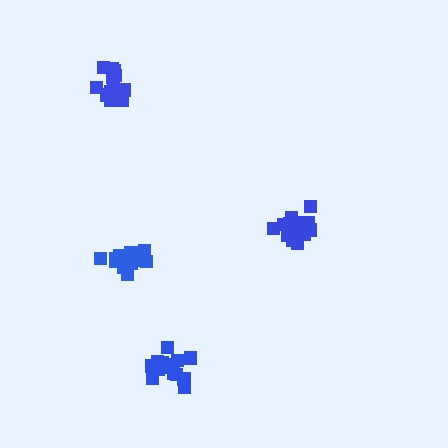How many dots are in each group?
Group 1: 16 dots, Group 2: 18 dots, Group 3: 13 dots, Group 4: 16 dots (63 total).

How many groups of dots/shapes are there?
There are 4 groups.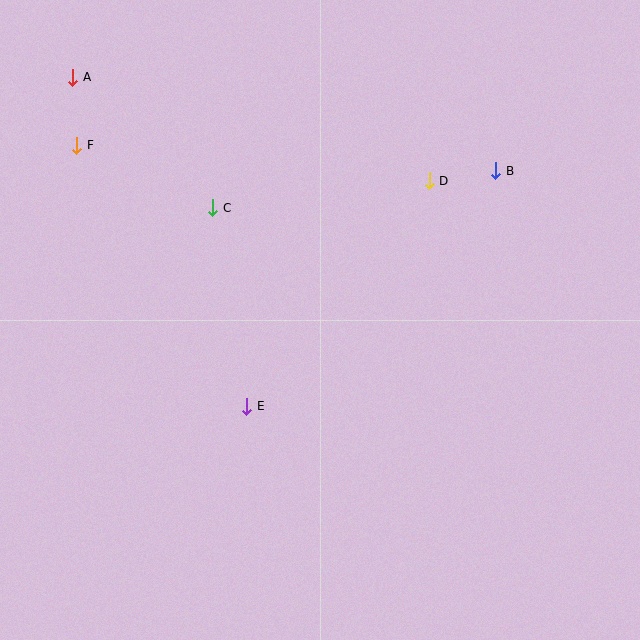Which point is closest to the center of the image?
Point E at (247, 406) is closest to the center.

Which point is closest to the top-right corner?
Point B is closest to the top-right corner.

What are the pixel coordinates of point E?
Point E is at (247, 406).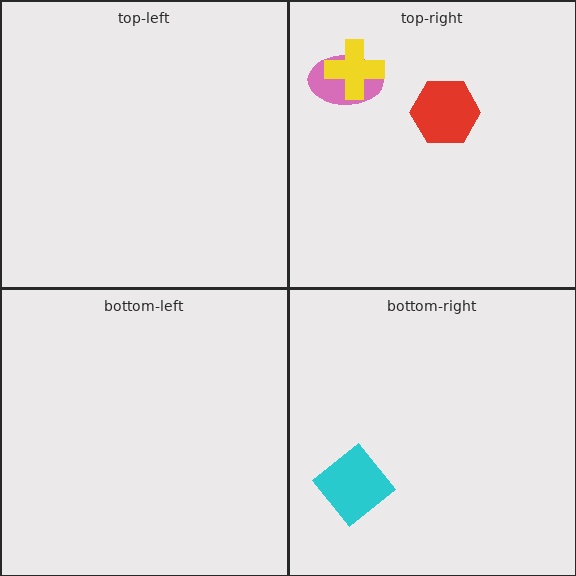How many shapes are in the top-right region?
3.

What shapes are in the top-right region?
The pink ellipse, the yellow cross, the red hexagon.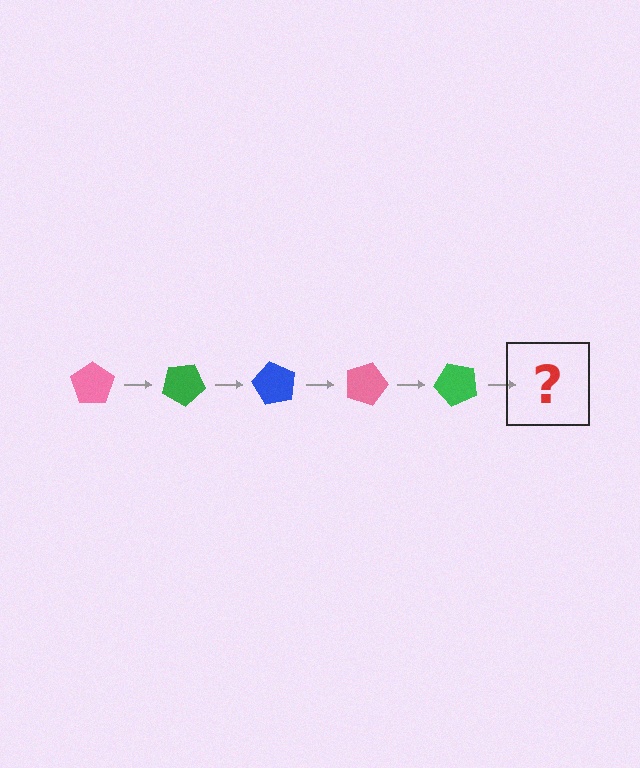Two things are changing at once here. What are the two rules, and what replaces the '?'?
The two rules are that it rotates 30 degrees each step and the color cycles through pink, green, and blue. The '?' should be a blue pentagon, rotated 150 degrees from the start.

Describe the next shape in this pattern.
It should be a blue pentagon, rotated 150 degrees from the start.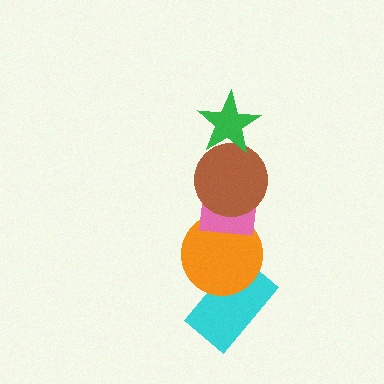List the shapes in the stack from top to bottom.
From top to bottom: the green star, the brown circle, the pink square, the orange circle, the cyan rectangle.